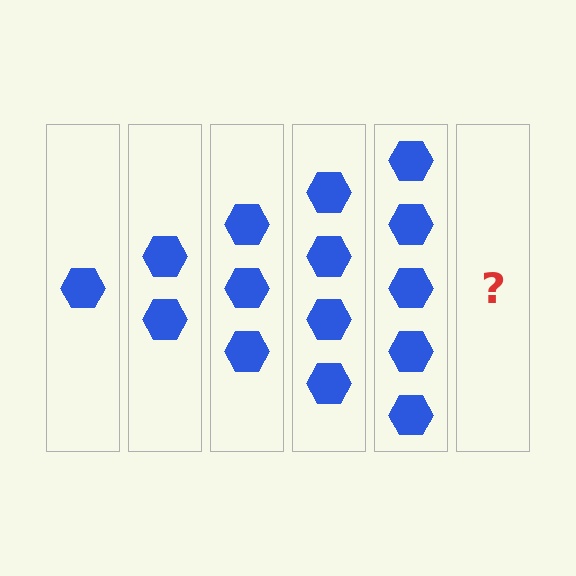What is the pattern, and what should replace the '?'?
The pattern is that each step adds one more hexagon. The '?' should be 6 hexagons.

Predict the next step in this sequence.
The next step is 6 hexagons.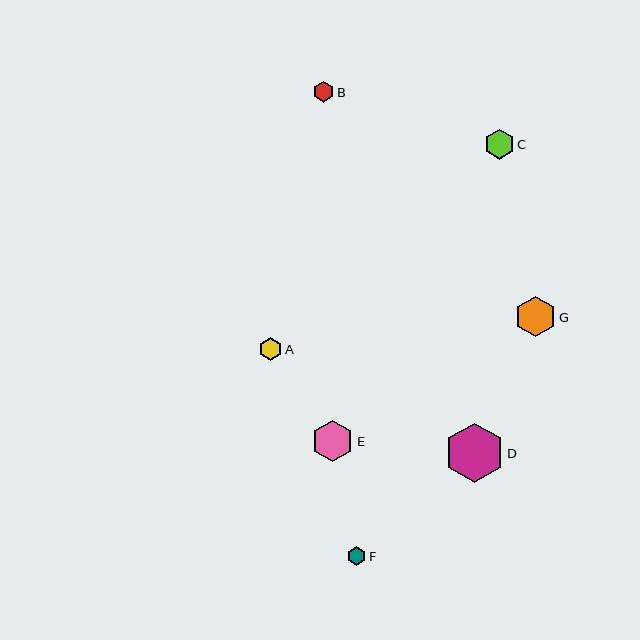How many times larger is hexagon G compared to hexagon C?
Hexagon G is approximately 1.4 times the size of hexagon C.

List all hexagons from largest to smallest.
From largest to smallest: D, E, G, C, A, B, F.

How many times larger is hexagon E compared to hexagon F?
Hexagon E is approximately 2.2 times the size of hexagon F.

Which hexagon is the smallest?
Hexagon F is the smallest with a size of approximately 19 pixels.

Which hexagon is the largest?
Hexagon D is the largest with a size of approximately 59 pixels.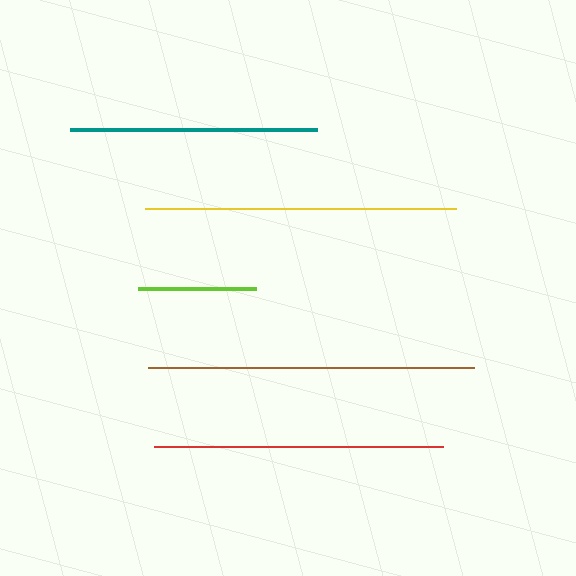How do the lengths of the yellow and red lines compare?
The yellow and red lines are approximately the same length.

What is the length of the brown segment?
The brown segment is approximately 326 pixels long.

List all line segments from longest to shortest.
From longest to shortest: brown, yellow, red, teal, lime.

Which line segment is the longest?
The brown line is the longest at approximately 326 pixels.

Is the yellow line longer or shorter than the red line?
The yellow line is longer than the red line.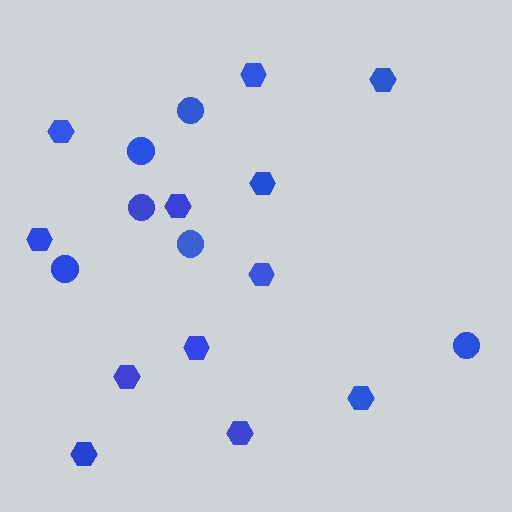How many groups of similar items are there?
There are 2 groups: one group of circles (6) and one group of hexagons (12).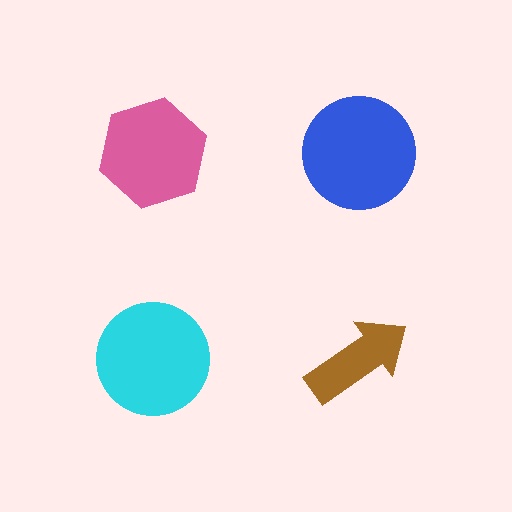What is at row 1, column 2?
A blue circle.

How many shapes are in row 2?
2 shapes.